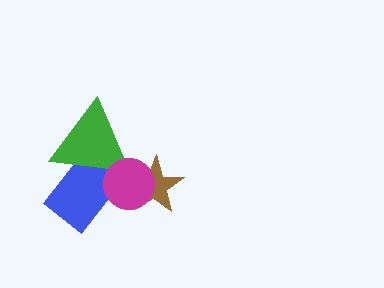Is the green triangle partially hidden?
Yes, it is partially covered by another shape.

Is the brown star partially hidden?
Yes, it is partially covered by another shape.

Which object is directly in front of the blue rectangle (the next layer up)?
The green triangle is directly in front of the blue rectangle.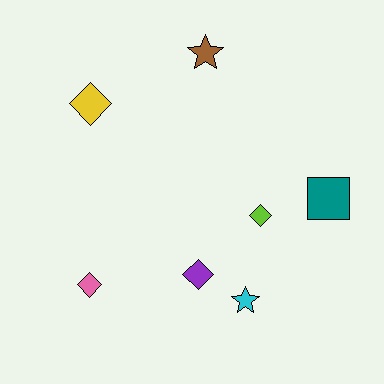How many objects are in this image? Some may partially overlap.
There are 7 objects.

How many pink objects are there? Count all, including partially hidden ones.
There is 1 pink object.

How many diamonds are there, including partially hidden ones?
There are 4 diamonds.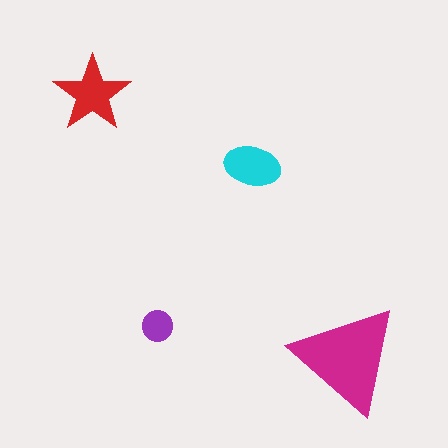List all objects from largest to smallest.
The magenta triangle, the red star, the cyan ellipse, the purple circle.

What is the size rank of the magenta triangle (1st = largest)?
1st.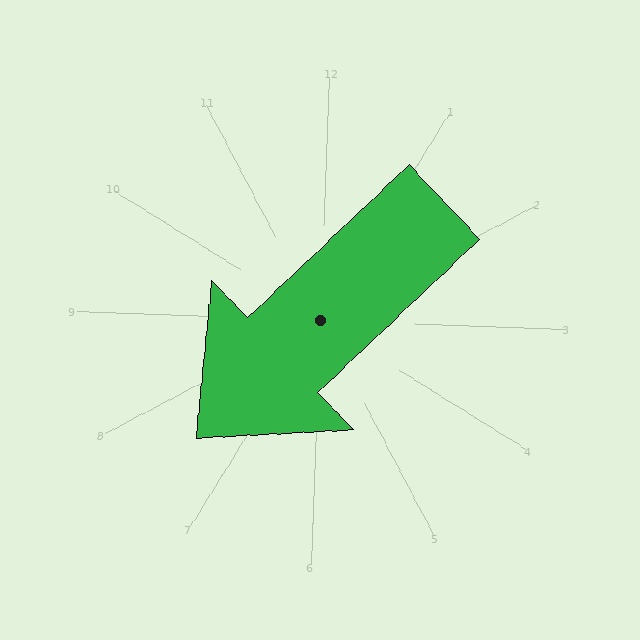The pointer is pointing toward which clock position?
Roughly 7 o'clock.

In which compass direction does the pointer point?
Southwest.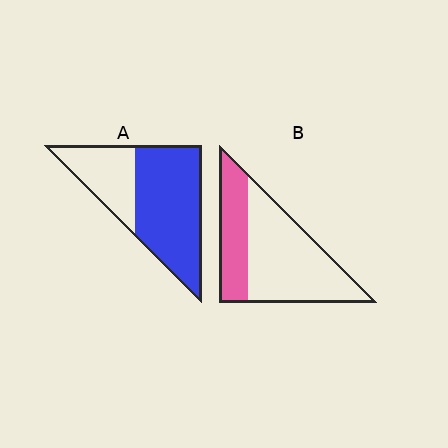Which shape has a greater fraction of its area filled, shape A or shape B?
Shape A.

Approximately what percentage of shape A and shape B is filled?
A is approximately 65% and B is approximately 35%.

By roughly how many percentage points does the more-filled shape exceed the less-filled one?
By roughly 35 percentage points (A over B).